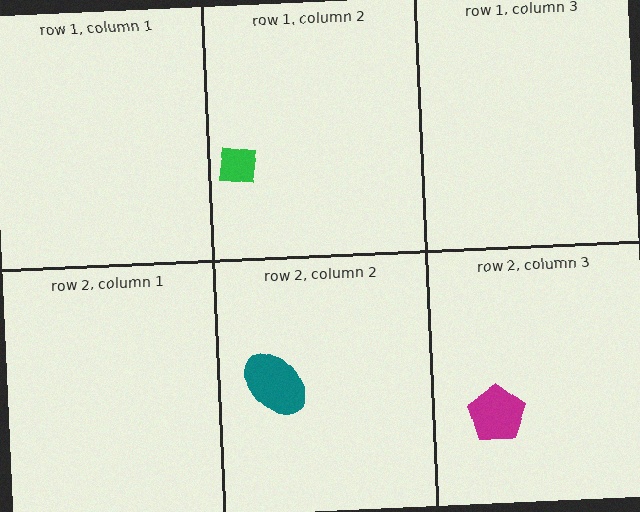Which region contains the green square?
The row 1, column 2 region.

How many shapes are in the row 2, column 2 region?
1.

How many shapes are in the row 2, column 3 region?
1.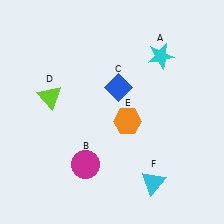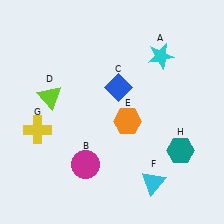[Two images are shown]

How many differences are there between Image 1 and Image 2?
There are 2 differences between the two images.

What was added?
A yellow cross (G), a teal hexagon (H) were added in Image 2.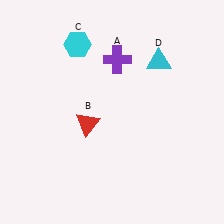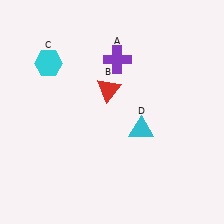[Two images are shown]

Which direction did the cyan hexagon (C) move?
The cyan hexagon (C) moved left.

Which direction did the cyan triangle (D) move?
The cyan triangle (D) moved down.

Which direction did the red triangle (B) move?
The red triangle (B) moved up.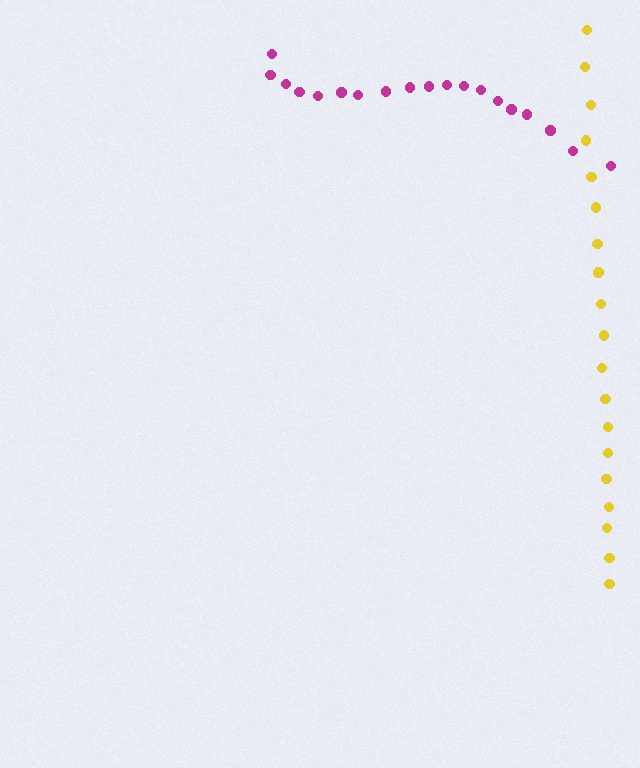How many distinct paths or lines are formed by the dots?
There are 2 distinct paths.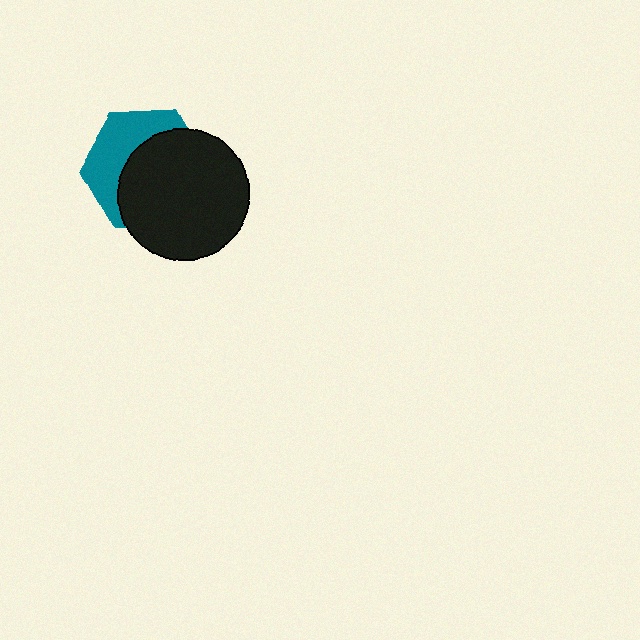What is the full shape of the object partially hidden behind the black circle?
The partially hidden object is a teal hexagon.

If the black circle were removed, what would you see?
You would see the complete teal hexagon.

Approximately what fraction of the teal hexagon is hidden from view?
Roughly 60% of the teal hexagon is hidden behind the black circle.